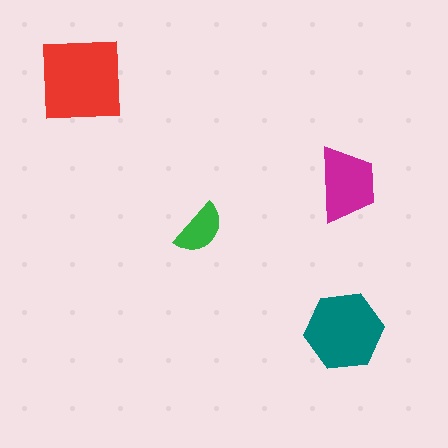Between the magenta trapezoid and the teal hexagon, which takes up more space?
The teal hexagon.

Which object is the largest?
The red square.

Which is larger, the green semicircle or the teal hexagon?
The teal hexagon.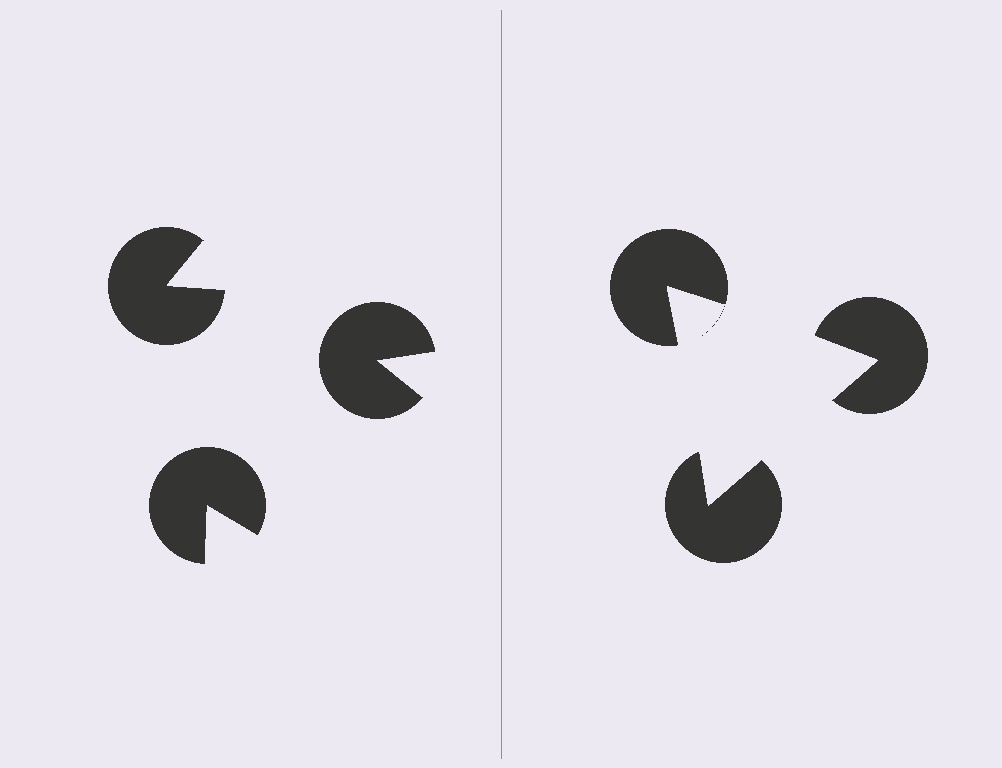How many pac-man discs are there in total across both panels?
6 — 3 on each side.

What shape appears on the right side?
An illusory triangle.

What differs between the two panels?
The pac-man discs are positioned identically on both sides; only the wedge orientations differ. On the right they align to a triangle; on the left they are misaligned.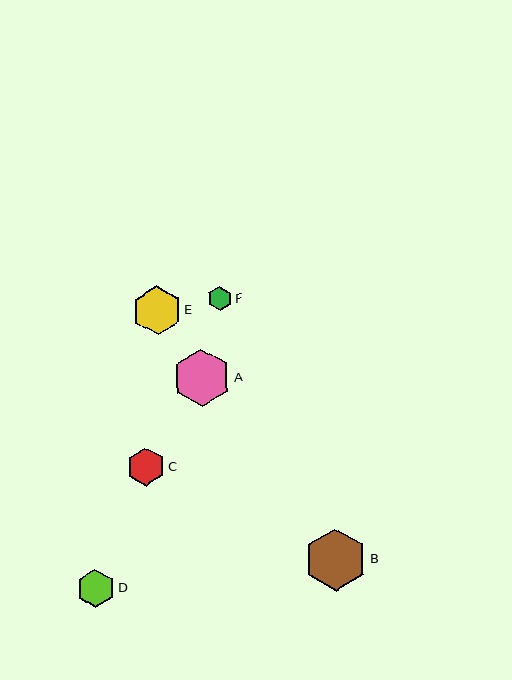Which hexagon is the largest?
Hexagon B is the largest with a size of approximately 62 pixels.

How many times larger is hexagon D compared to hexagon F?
Hexagon D is approximately 1.6 times the size of hexagon F.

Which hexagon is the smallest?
Hexagon F is the smallest with a size of approximately 24 pixels.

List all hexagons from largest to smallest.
From largest to smallest: B, A, E, D, C, F.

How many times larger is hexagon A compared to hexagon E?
Hexagon A is approximately 1.2 times the size of hexagon E.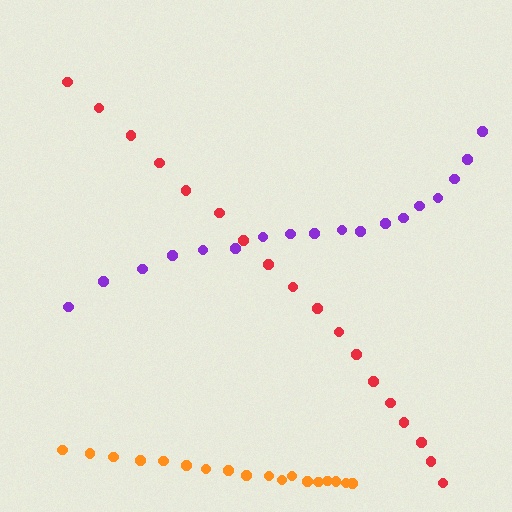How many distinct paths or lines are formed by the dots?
There are 3 distinct paths.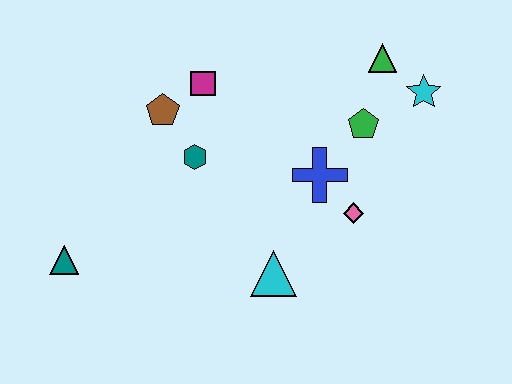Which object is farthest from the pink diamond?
The teal triangle is farthest from the pink diamond.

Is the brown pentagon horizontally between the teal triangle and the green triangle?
Yes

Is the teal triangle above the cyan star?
No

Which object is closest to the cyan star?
The green triangle is closest to the cyan star.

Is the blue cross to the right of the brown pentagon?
Yes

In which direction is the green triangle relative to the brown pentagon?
The green triangle is to the right of the brown pentagon.